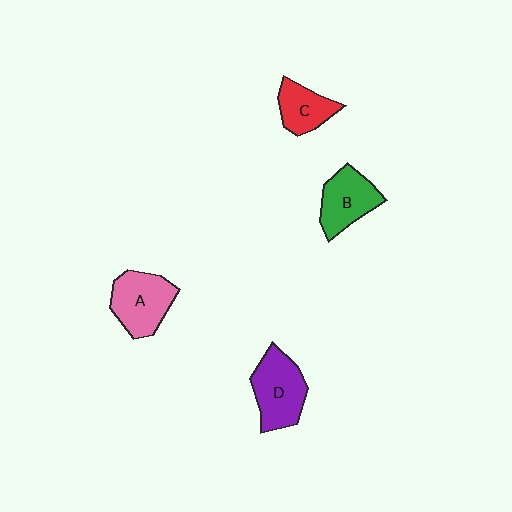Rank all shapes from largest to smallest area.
From largest to smallest: D (purple), A (pink), B (green), C (red).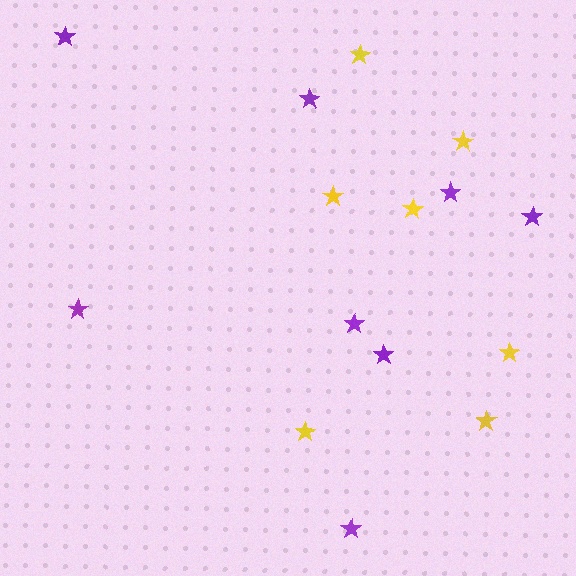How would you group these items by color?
There are 2 groups: one group of purple stars (8) and one group of yellow stars (7).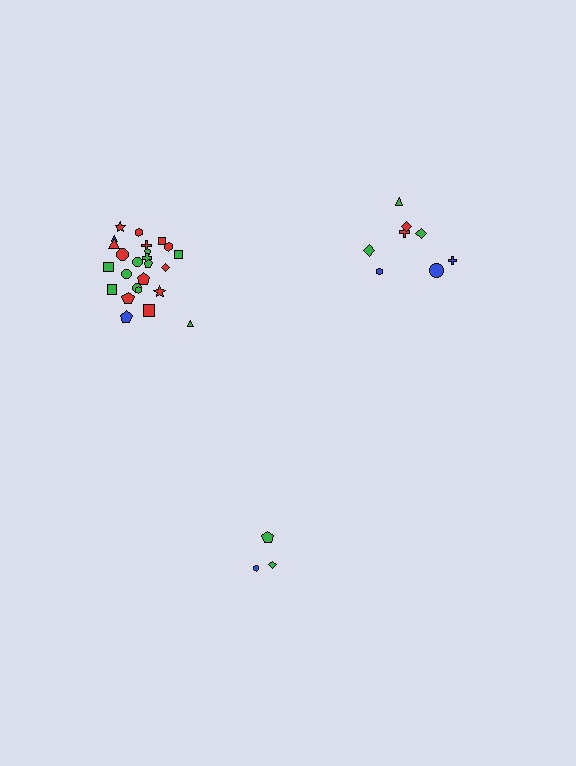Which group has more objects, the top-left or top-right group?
The top-left group.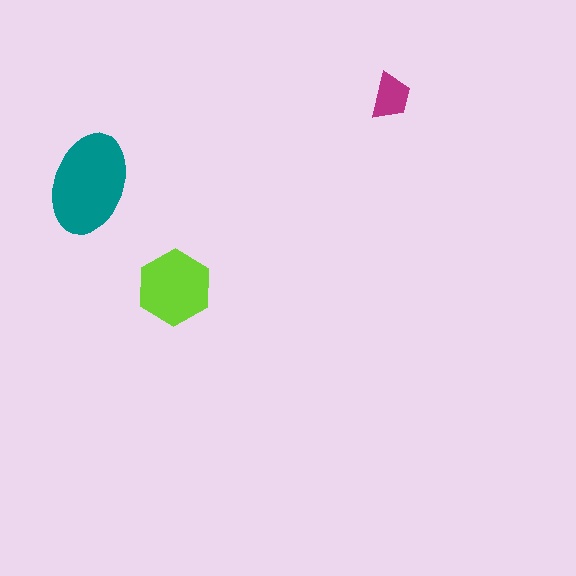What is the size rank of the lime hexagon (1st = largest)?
2nd.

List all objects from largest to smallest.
The teal ellipse, the lime hexagon, the magenta trapezoid.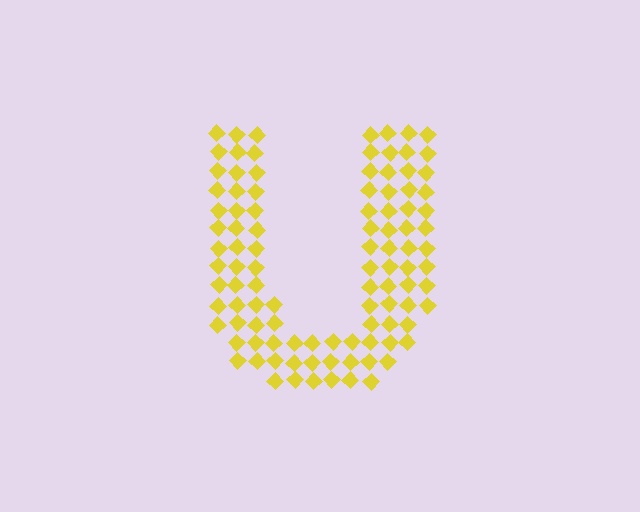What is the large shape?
The large shape is the letter U.